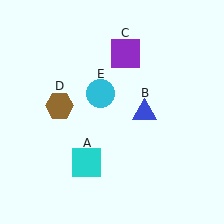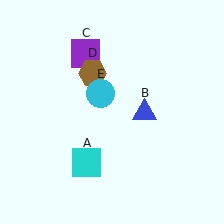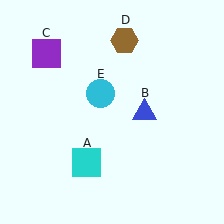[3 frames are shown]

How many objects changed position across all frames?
2 objects changed position: purple square (object C), brown hexagon (object D).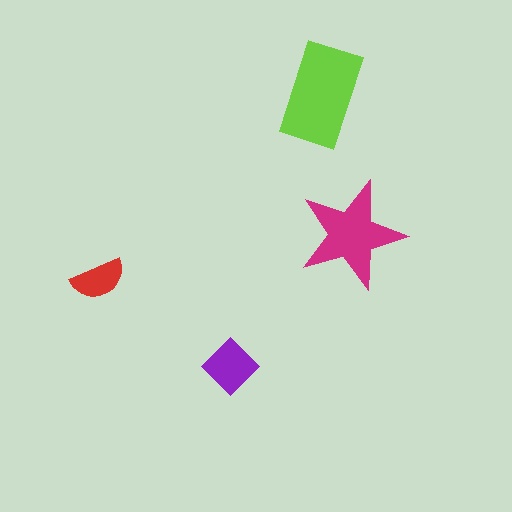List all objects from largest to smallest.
The lime rectangle, the magenta star, the purple diamond, the red semicircle.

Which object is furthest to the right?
The magenta star is rightmost.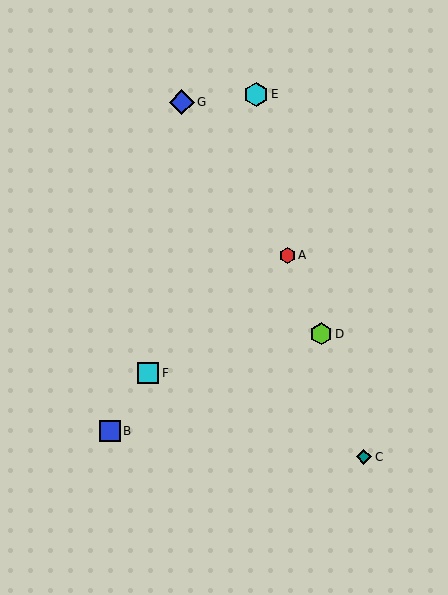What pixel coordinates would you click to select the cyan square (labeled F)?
Click at (148, 373) to select the cyan square F.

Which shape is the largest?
The blue diamond (labeled G) is the largest.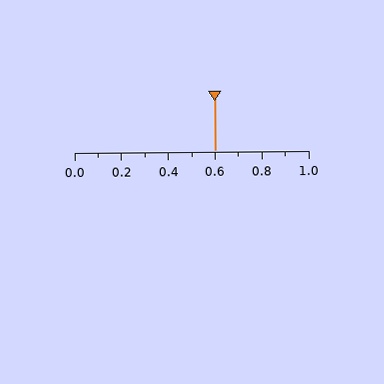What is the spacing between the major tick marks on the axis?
The major ticks are spaced 0.2 apart.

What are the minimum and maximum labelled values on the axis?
The axis runs from 0.0 to 1.0.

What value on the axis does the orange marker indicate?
The marker indicates approximately 0.6.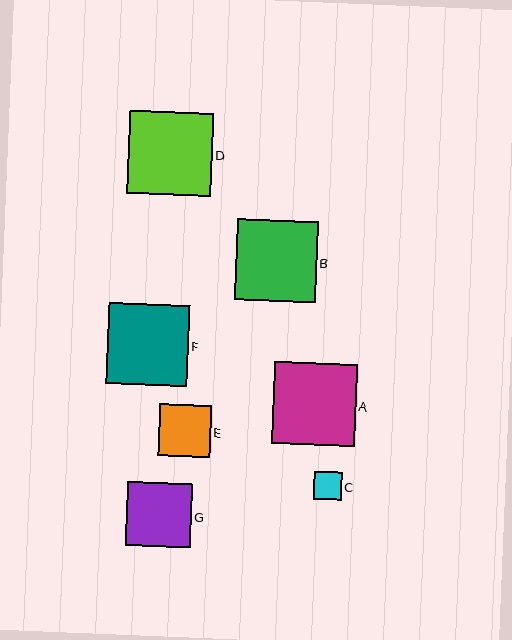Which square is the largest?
Square D is the largest with a size of approximately 84 pixels.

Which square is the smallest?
Square C is the smallest with a size of approximately 28 pixels.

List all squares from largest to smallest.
From largest to smallest: D, A, B, F, G, E, C.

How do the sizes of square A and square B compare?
Square A and square B are approximately the same size.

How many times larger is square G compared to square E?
Square G is approximately 1.3 times the size of square E.